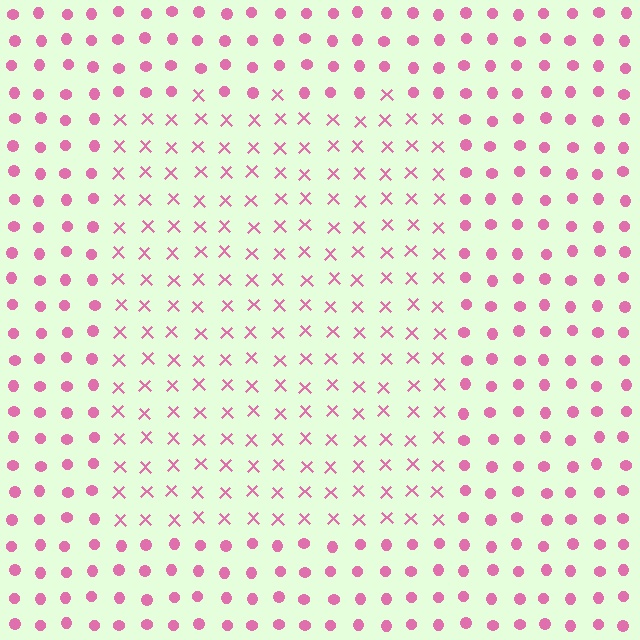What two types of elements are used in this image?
The image uses X marks inside the rectangle region and circles outside it.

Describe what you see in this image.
The image is filled with small pink elements arranged in a uniform grid. A rectangle-shaped region contains X marks, while the surrounding area contains circles. The boundary is defined purely by the change in element shape.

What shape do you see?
I see a rectangle.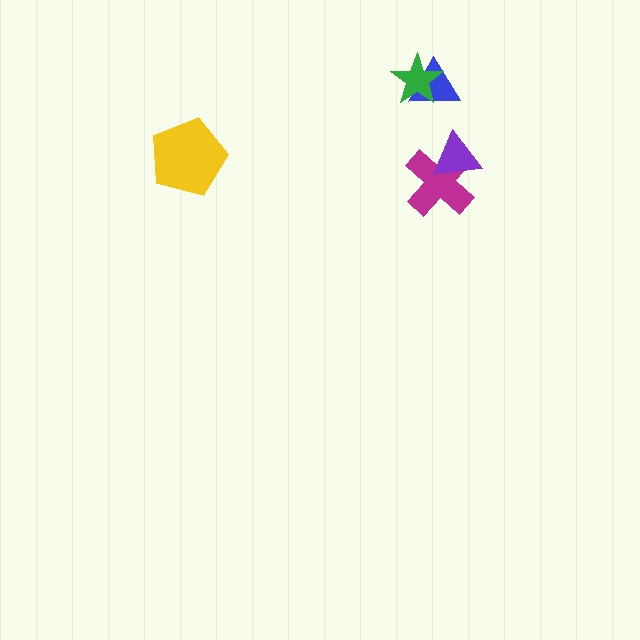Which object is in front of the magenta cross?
The purple triangle is in front of the magenta cross.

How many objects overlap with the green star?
1 object overlaps with the green star.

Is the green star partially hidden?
No, no other shape covers it.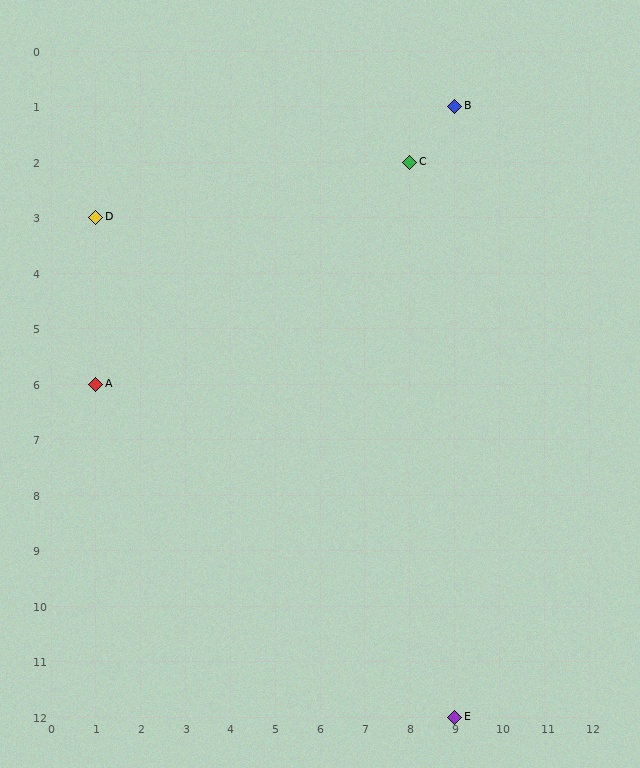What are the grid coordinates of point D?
Point D is at grid coordinates (1, 3).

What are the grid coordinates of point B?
Point B is at grid coordinates (9, 1).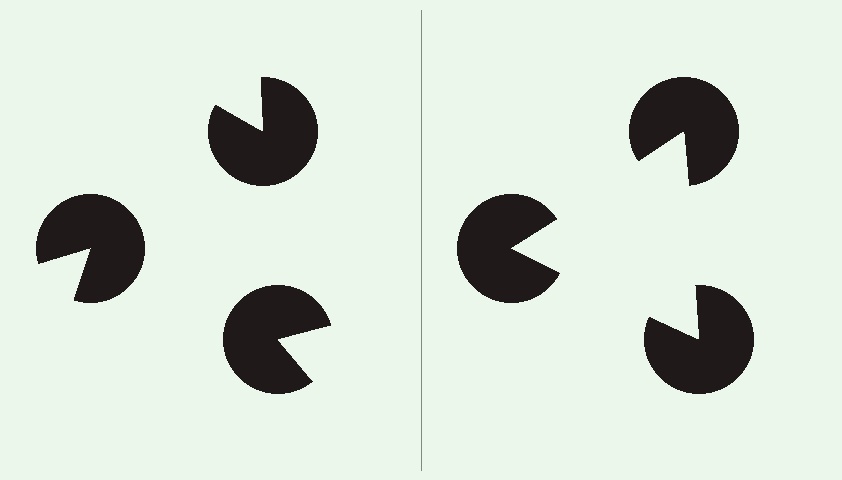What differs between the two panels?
The pac-man discs are positioned identically on both sides; only the wedge orientations differ. On the right they align to a triangle; on the left they are misaligned.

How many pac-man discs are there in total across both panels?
6 — 3 on each side.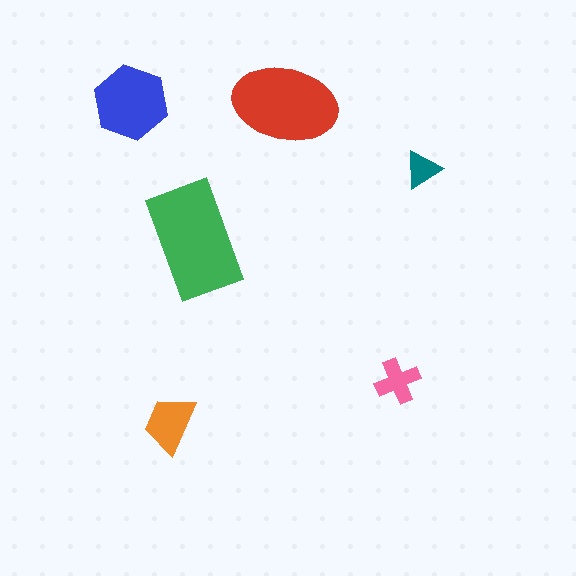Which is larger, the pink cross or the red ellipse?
The red ellipse.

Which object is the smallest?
The teal triangle.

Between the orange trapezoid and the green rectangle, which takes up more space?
The green rectangle.